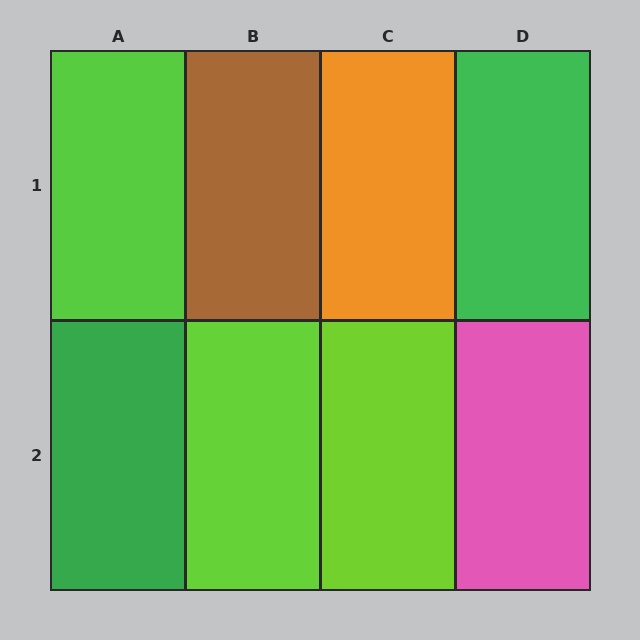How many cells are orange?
1 cell is orange.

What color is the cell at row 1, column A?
Lime.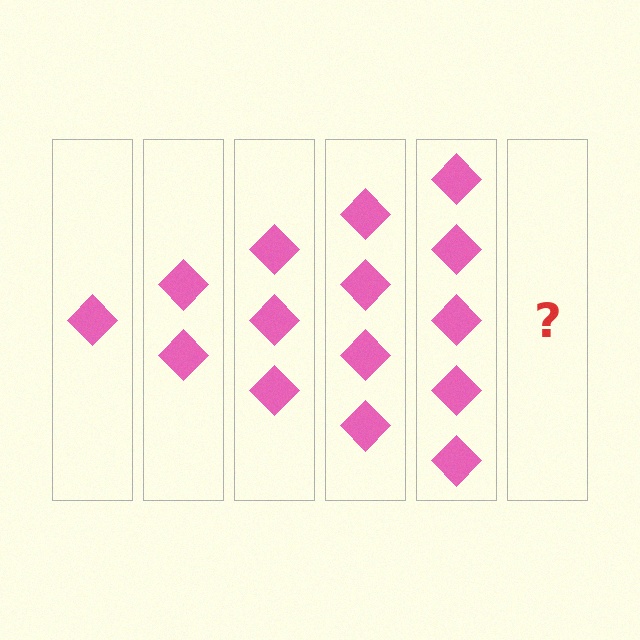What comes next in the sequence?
The next element should be 6 diamonds.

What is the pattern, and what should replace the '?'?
The pattern is that each step adds one more diamond. The '?' should be 6 diamonds.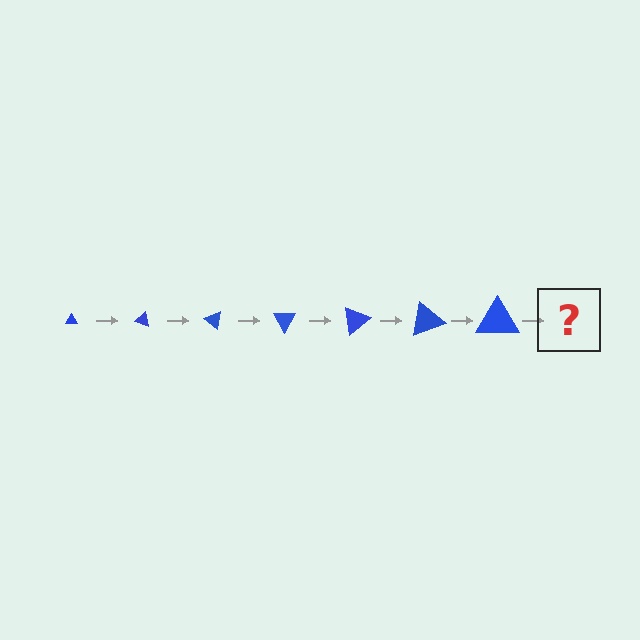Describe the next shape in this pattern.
It should be a triangle, larger than the previous one and rotated 140 degrees from the start.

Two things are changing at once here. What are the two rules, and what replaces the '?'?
The two rules are that the triangle grows larger each step and it rotates 20 degrees each step. The '?' should be a triangle, larger than the previous one and rotated 140 degrees from the start.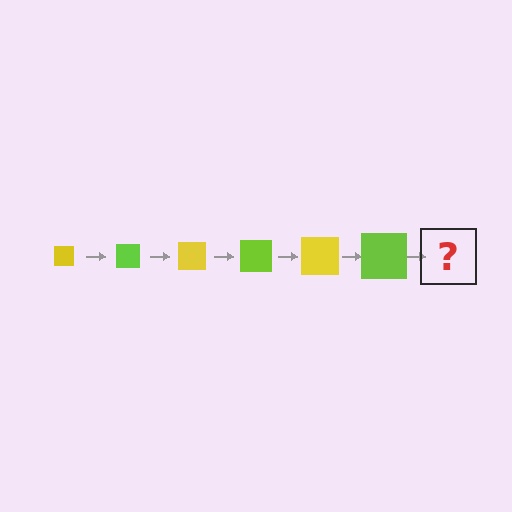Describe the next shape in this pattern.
It should be a yellow square, larger than the previous one.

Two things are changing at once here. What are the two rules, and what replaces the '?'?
The two rules are that the square grows larger each step and the color cycles through yellow and lime. The '?' should be a yellow square, larger than the previous one.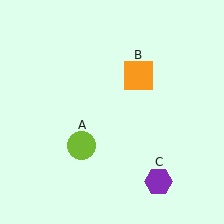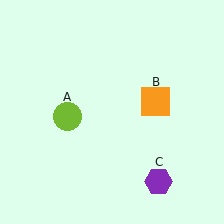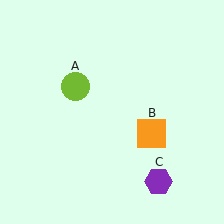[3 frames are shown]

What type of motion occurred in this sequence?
The lime circle (object A), orange square (object B) rotated clockwise around the center of the scene.